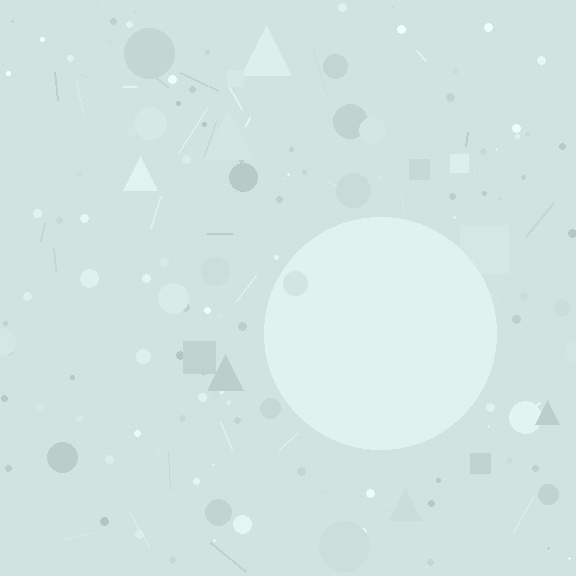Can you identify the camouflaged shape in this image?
The camouflaged shape is a circle.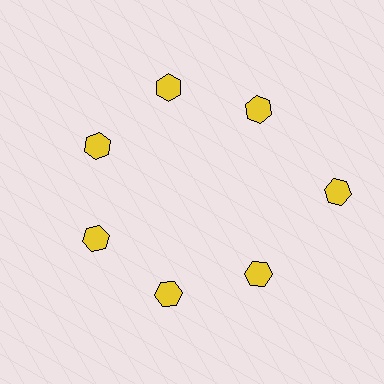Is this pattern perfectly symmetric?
No. The 7 yellow hexagons are arranged in a ring, but one element near the 3 o'clock position is pushed outward from the center, breaking the 7-fold rotational symmetry.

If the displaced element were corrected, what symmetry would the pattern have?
It would have 7-fold rotational symmetry — the pattern would map onto itself every 51 degrees.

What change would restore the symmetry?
The symmetry would be restored by moving it inward, back onto the ring so that all 7 hexagons sit at equal angles and equal distance from the center.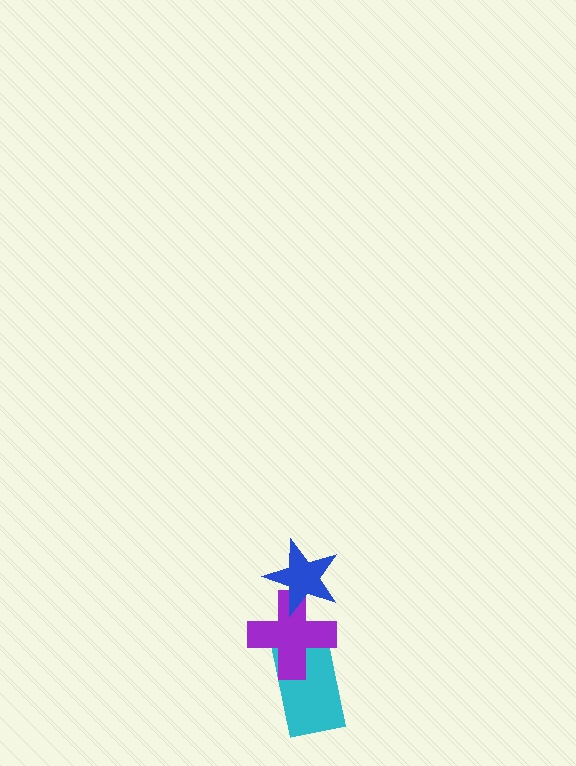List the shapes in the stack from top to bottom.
From top to bottom: the blue star, the purple cross, the cyan rectangle.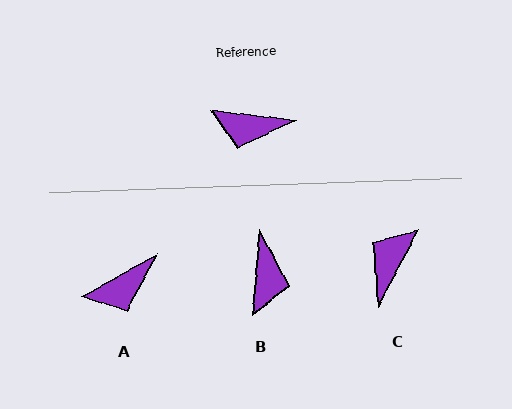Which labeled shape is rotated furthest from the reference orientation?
C, about 111 degrees away.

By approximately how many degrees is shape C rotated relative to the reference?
Approximately 111 degrees clockwise.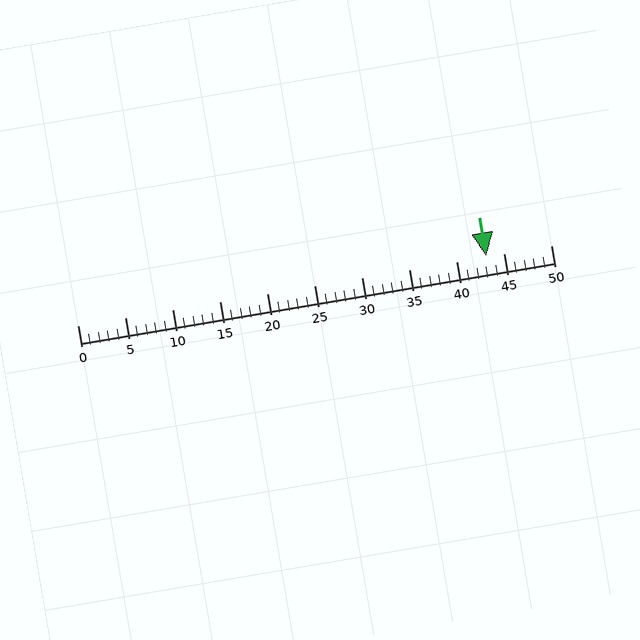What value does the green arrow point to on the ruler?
The green arrow points to approximately 43.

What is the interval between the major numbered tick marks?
The major tick marks are spaced 5 units apart.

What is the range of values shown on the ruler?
The ruler shows values from 0 to 50.